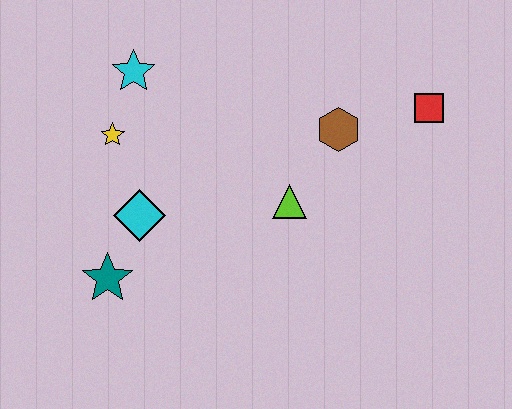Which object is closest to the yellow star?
The cyan star is closest to the yellow star.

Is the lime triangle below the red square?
Yes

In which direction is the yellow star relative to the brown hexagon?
The yellow star is to the left of the brown hexagon.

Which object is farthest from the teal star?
The red square is farthest from the teal star.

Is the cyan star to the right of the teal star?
Yes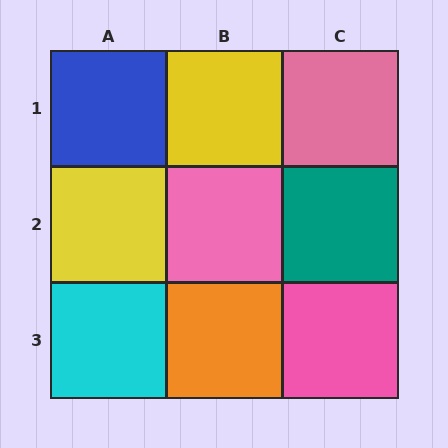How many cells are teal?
1 cell is teal.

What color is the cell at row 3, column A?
Cyan.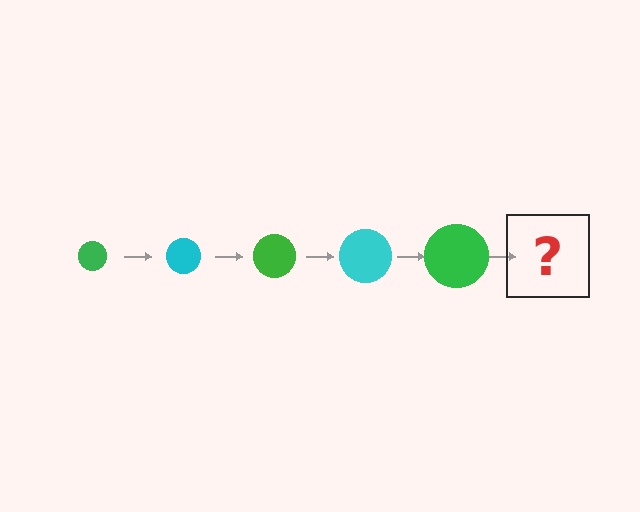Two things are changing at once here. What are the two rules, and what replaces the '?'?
The two rules are that the circle grows larger each step and the color cycles through green and cyan. The '?' should be a cyan circle, larger than the previous one.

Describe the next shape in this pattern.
It should be a cyan circle, larger than the previous one.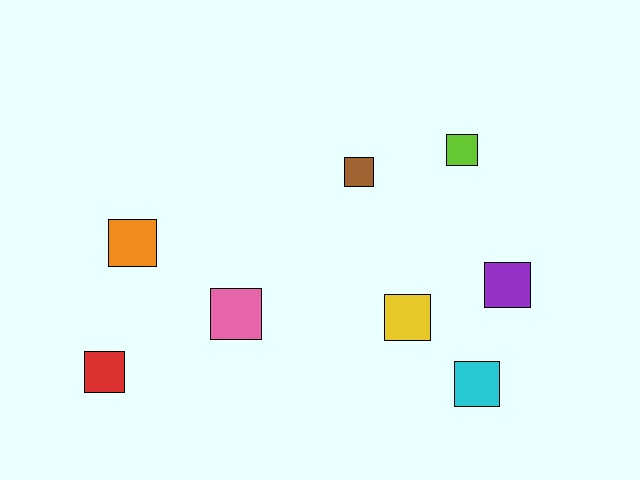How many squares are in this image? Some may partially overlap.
There are 8 squares.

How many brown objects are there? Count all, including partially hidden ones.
There is 1 brown object.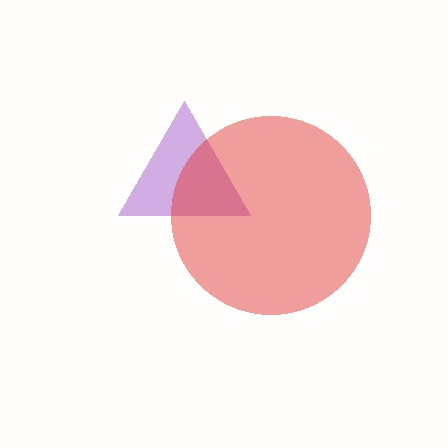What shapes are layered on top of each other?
The layered shapes are: a purple triangle, a red circle.